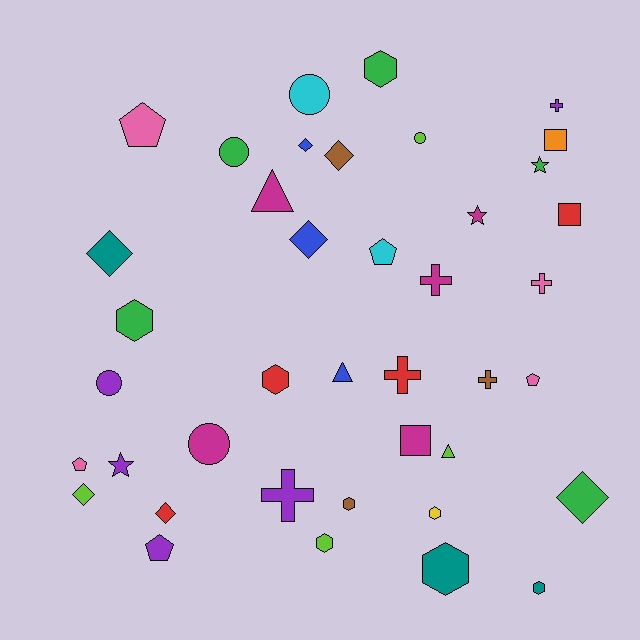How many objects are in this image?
There are 40 objects.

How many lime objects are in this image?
There are 4 lime objects.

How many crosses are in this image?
There are 6 crosses.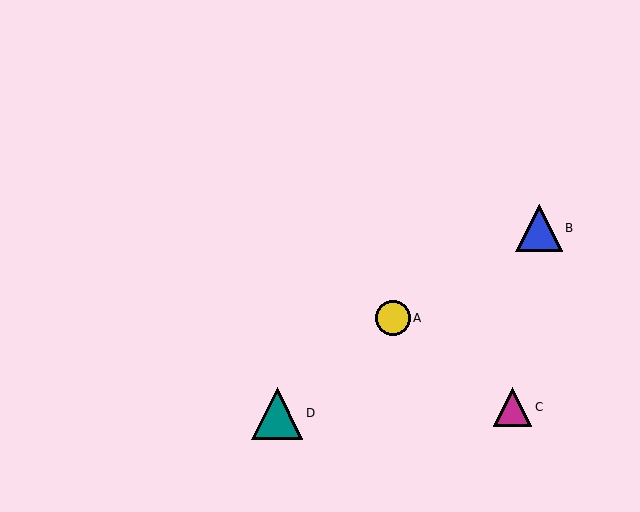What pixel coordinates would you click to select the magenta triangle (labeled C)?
Click at (513, 407) to select the magenta triangle C.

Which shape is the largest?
The teal triangle (labeled D) is the largest.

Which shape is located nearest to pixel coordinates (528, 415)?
The magenta triangle (labeled C) at (513, 407) is nearest to that location.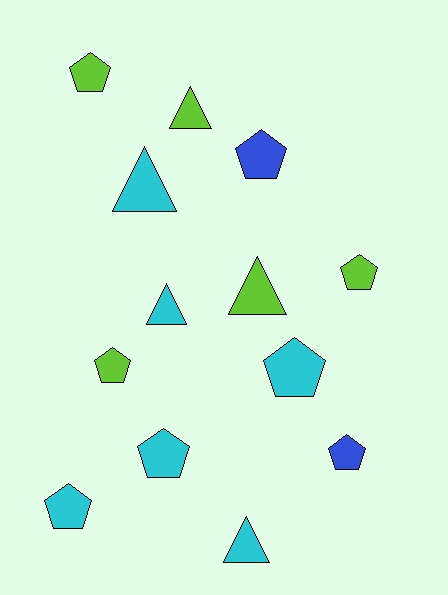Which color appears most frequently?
Cyan, with 6 objects.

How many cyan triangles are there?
There are 3 cyan triangles.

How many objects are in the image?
There are 13 objects.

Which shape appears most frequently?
Pentagon, with 8 objects.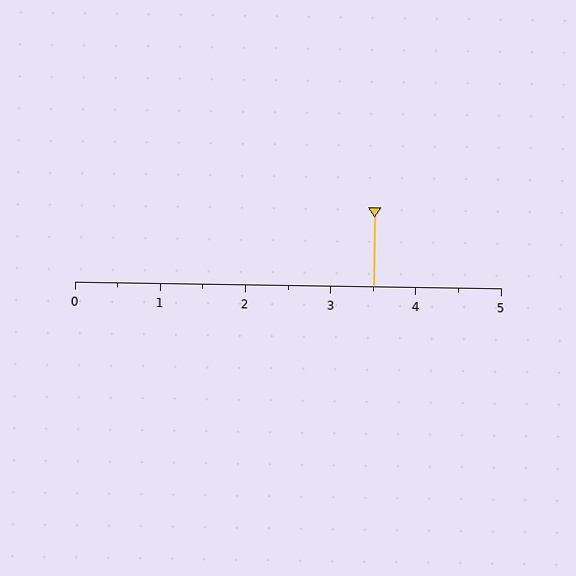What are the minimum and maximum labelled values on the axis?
The axis runs from 0 to 5.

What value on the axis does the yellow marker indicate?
The marker indicates approximately 3.5.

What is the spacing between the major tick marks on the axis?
The major ticks are spaced 1 apart.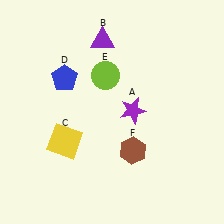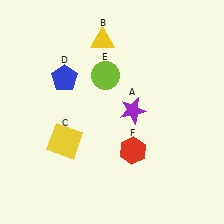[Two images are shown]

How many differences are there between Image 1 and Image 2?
There are 2 differences between the two images.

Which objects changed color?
B changed from purple to yellow. F changed from brown to red.